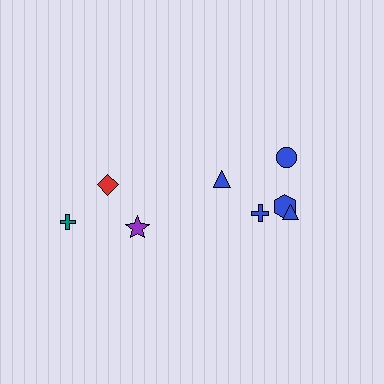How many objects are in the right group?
There are 5 objects.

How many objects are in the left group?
There are 3 objects.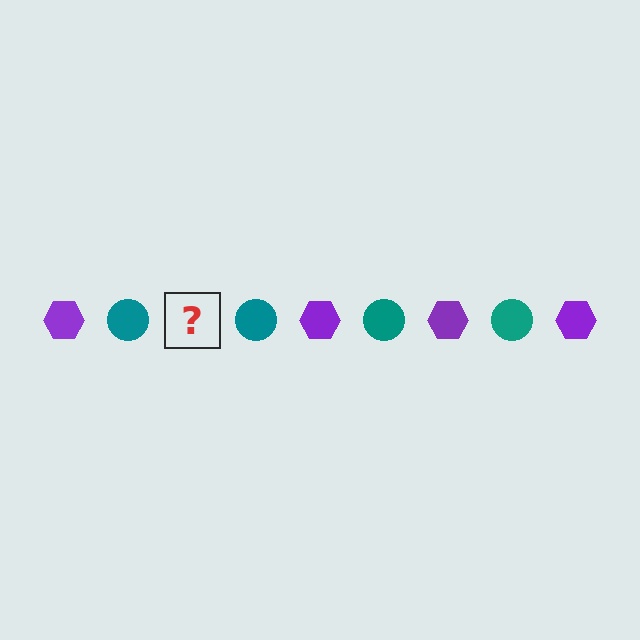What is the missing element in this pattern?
The missing element is a purple hexagon.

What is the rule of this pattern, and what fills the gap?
The rule is that the pattern alternates between purple hexagon and teal circle. The gap should be filled with a purple hexagon.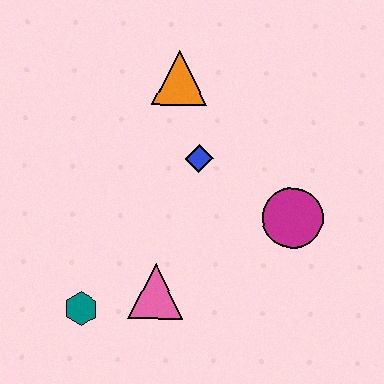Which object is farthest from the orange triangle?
The teal hexagon is farthest from the orange triangle.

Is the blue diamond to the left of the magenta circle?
Yes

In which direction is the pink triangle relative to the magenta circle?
The pink triangle is to the left of the magenta circle.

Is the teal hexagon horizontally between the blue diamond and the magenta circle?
No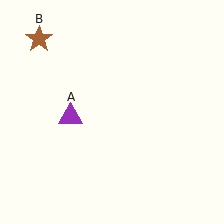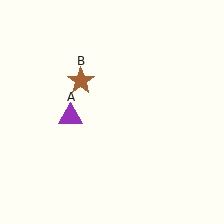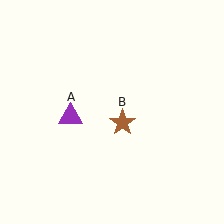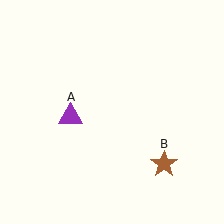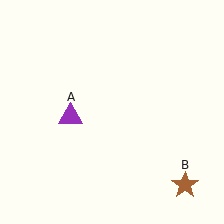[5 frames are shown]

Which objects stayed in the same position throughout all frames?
Purple triangle (object A) remained stationary.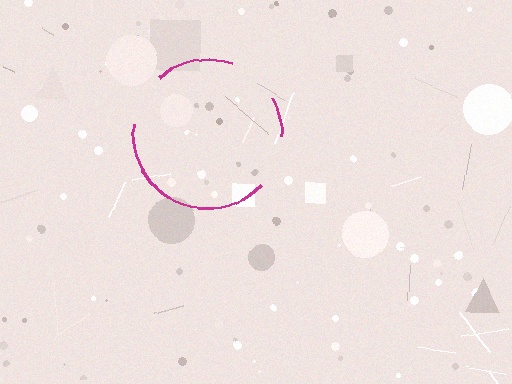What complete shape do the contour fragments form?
The contour fragments form a circle.